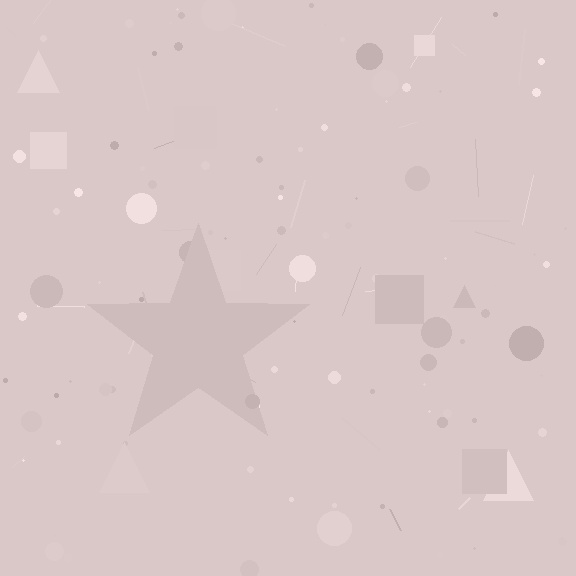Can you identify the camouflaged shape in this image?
The camouflaged shape is a star.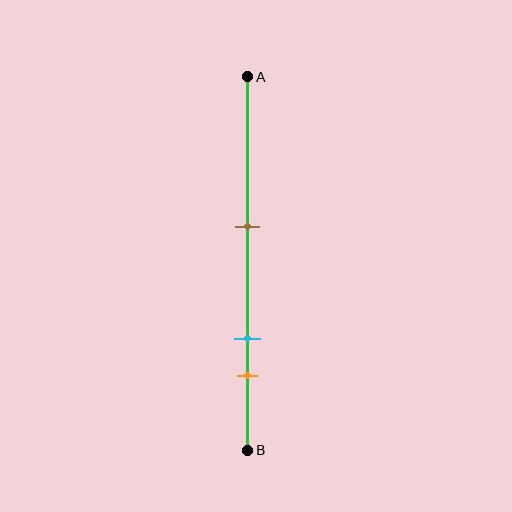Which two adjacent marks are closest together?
The cyan and orange marks are the closest adjacent pair.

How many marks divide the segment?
There are 3 marks dividing the segment.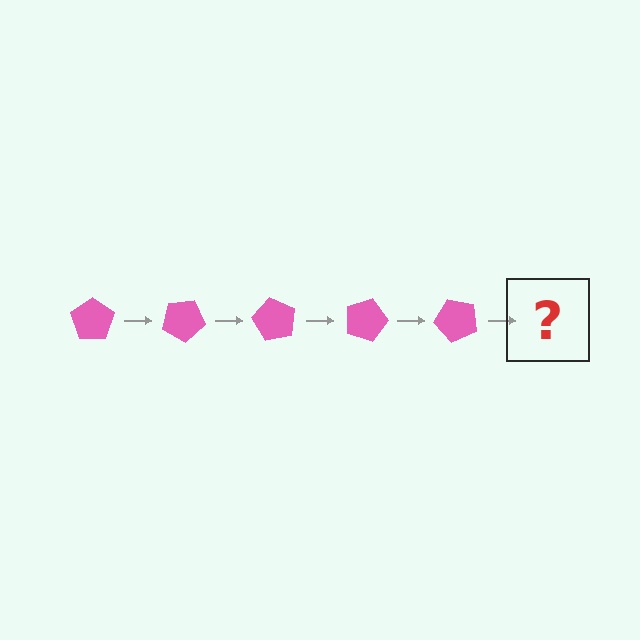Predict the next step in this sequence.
The next step is a pink pentagon rotated 150 degrees.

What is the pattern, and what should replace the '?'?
The pattern is that the pentagon rotates 30 degrees each step. The '?' should be a pink pentagon rotated 150 degrees.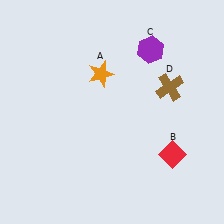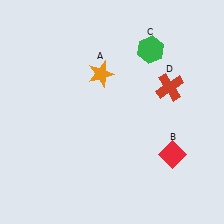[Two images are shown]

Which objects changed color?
C changed from purple to green. D changed from brown to red.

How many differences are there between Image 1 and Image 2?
There are 2 differences between the two images.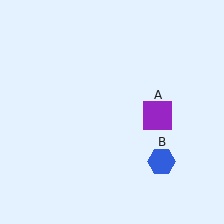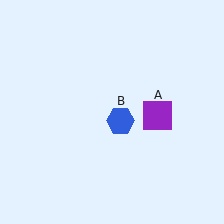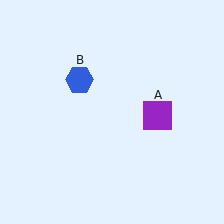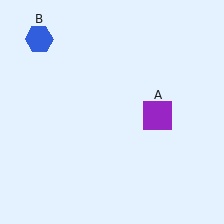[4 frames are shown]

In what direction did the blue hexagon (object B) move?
The blue hexagon (object B) moved up and to the left.